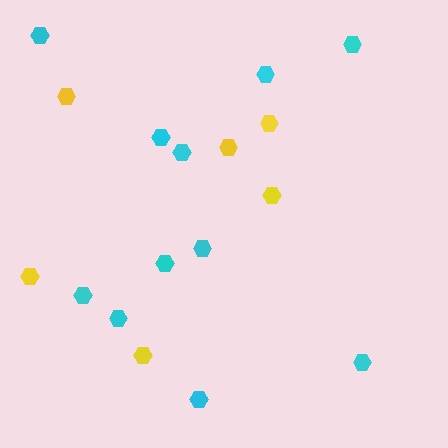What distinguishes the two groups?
There are 2 groups: one group of yellow hexagons (6) and one group of cyan hexagons (11).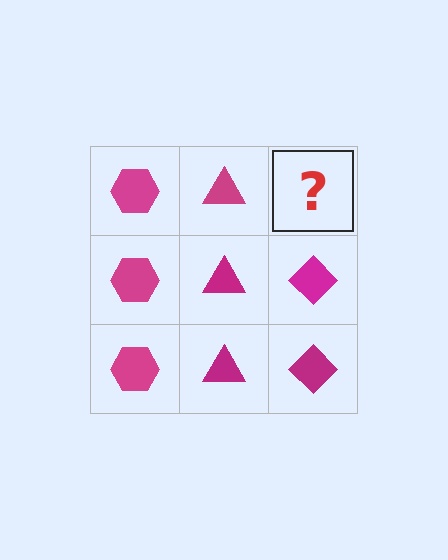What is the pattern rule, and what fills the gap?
The rule is that each column has a consistent shape. The gap should be filled with a magenta diamond.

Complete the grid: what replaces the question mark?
The question mark should be replaced with a magenta diamond.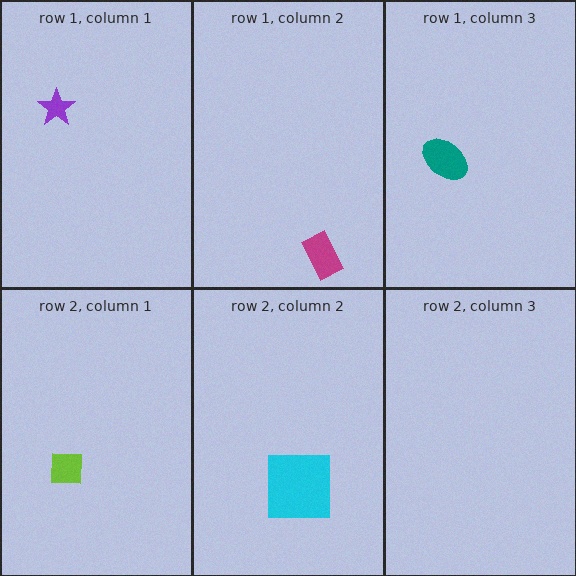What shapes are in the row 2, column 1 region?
The lime square.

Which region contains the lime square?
The row 2, column 1 region.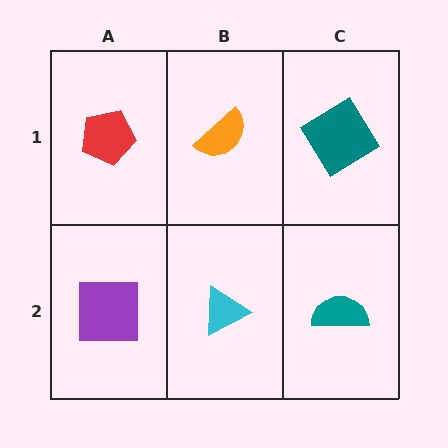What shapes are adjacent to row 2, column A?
A red pentagon (row 1, column A), a cyan triangle (row 2, column B).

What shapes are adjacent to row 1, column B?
A cyan triangle (row 2, column B), a red pentagon (row 1, column A), a teal diamond (row 1, column C).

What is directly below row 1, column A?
A purple square.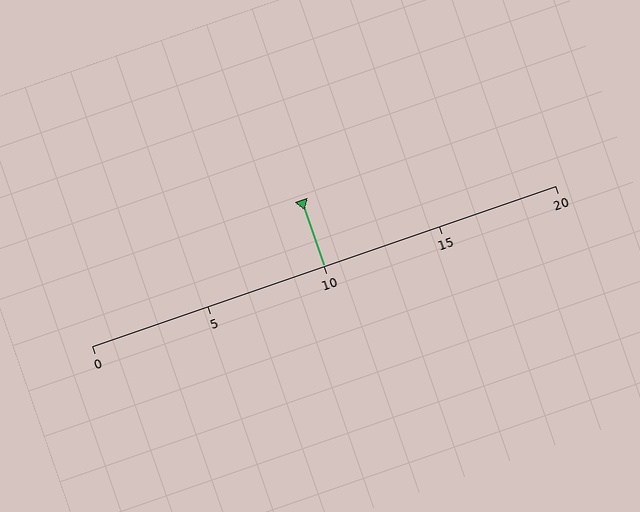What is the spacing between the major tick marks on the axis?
The major ticks are spaced 5 apart.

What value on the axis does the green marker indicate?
The marker indicates approximately 10.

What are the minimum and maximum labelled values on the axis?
The axis runs from 0 to 20.